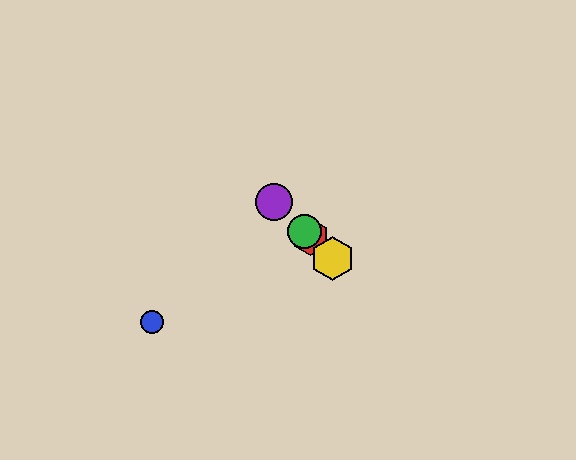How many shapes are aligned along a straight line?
4 shapes (the red hexagon, the green circle, the yellow hexagon, the purple circle) are aligned along a straight line.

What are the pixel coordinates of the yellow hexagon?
The yellow hexagon is at (332, 258).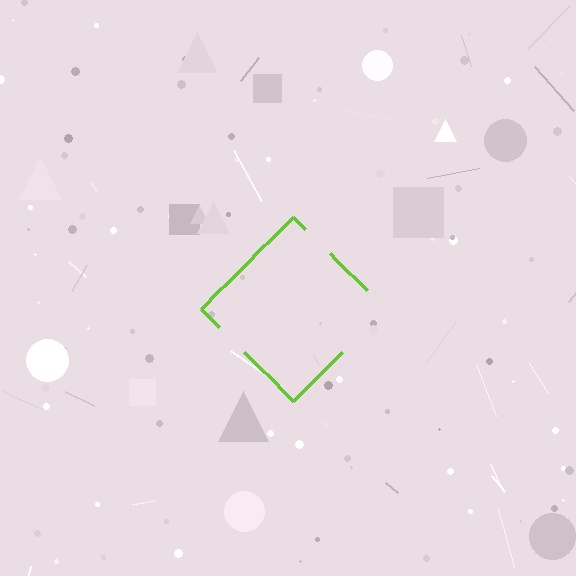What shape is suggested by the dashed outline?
The dashed outline suggests a diamond.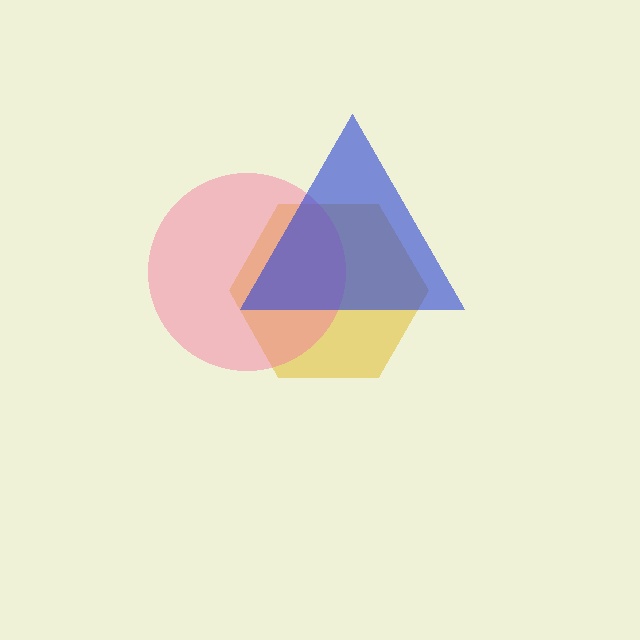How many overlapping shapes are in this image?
There are 3 overlapping shapes in the image.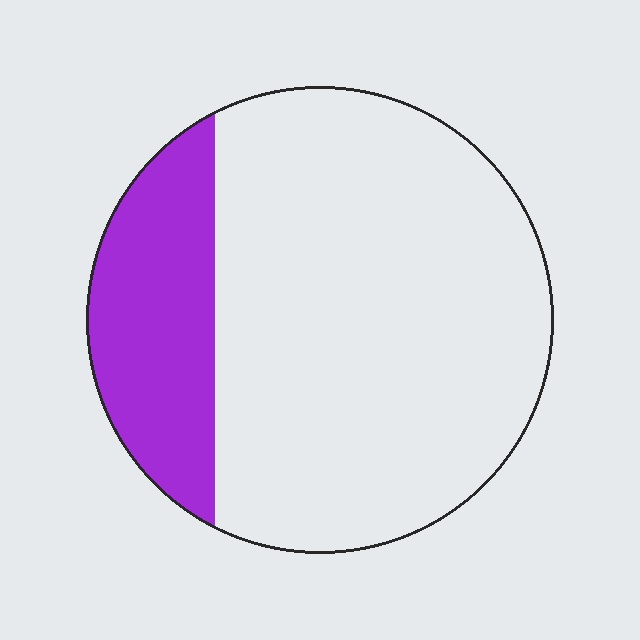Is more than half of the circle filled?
No.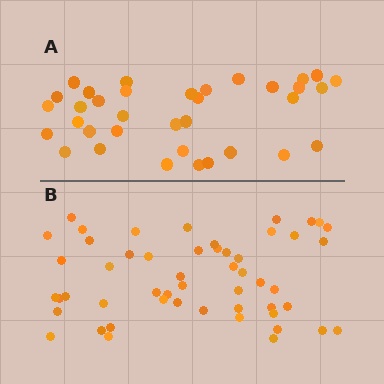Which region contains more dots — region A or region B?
Region B (the bottom region) has more dots.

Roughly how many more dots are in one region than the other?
Region B has approximately 15 more dots than region A.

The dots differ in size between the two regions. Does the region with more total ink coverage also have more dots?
No. Region A has more total ink coverage because its dots are larger, but region B actually contains more individual dots. Total area can be misleading — the number of items is what matters here.